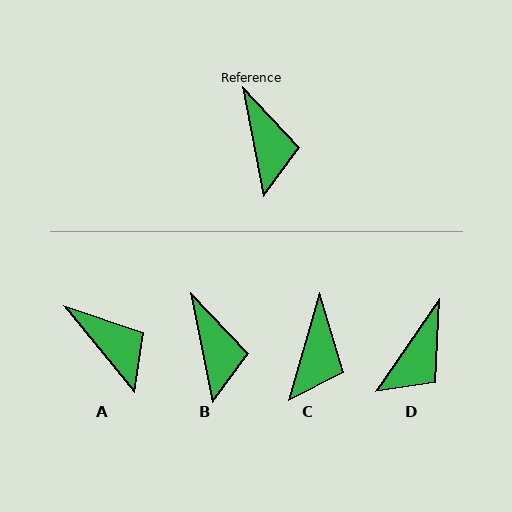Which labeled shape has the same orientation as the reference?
B.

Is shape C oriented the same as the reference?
No, it is off by about 27 degrees.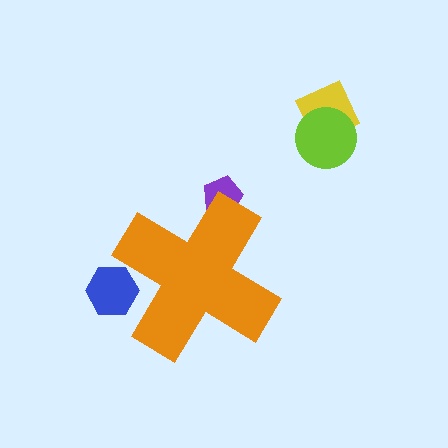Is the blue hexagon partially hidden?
Yes, the blue hexagon is partially hidden behind the orange cross.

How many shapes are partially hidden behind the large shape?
2 shapes are partially hidden.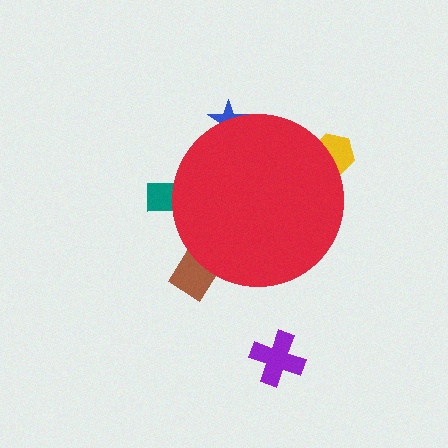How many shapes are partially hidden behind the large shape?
4 shapes are partially hidden.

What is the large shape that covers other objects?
A red circle.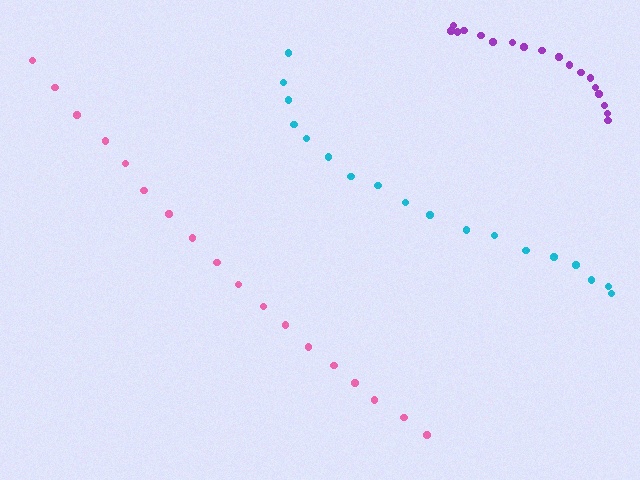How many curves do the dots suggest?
There are 3 distinct paths.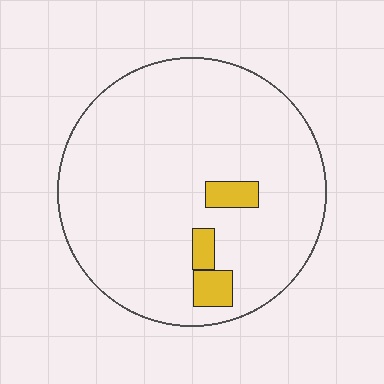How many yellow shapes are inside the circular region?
3.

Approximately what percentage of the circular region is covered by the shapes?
Approximately 5%.